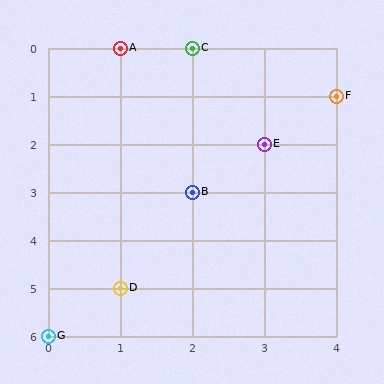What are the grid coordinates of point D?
Point D is at grid coordinates (1, 5).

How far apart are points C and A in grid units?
Points C and A are 1 column apart.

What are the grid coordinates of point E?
Point E is at grid coordinates (3, 2).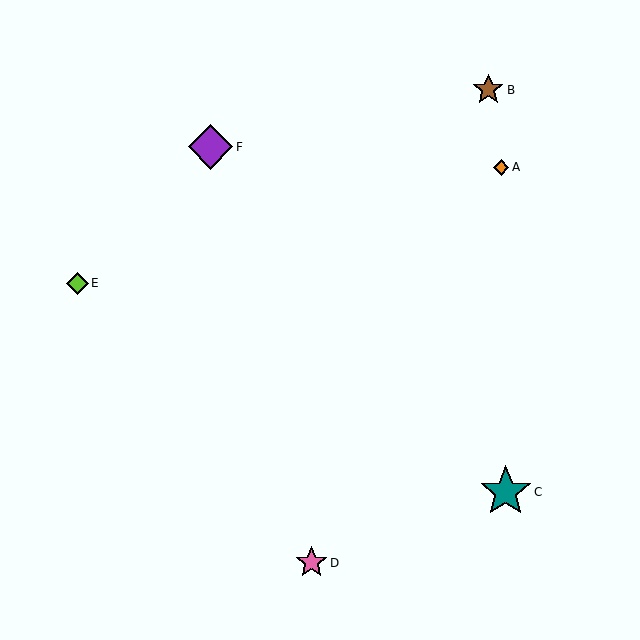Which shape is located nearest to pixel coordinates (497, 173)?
The orange diamond (labeled A) at (501, 167) is nearest to that location.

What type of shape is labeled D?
Shape D is a pink star.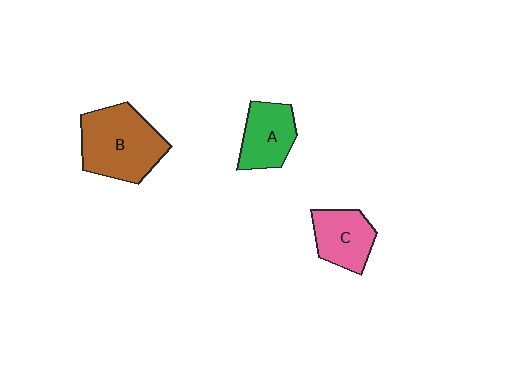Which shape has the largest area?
Shape B (brown).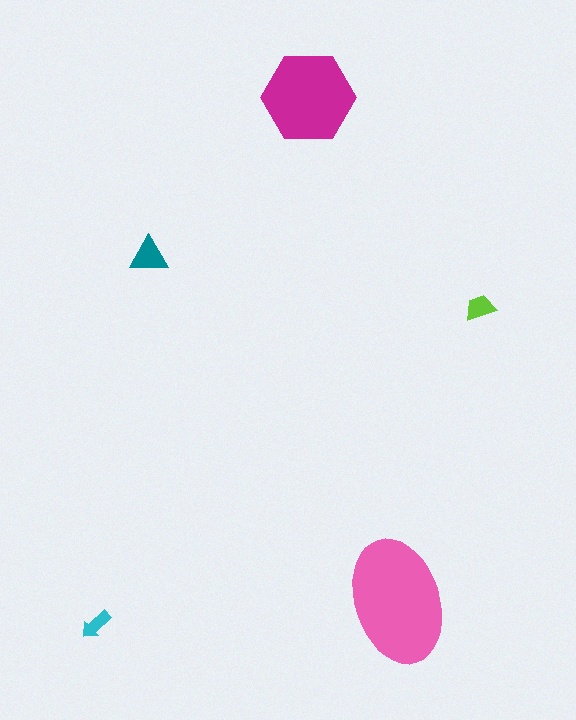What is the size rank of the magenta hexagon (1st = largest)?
2nd.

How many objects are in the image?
There are 5 objects in the image.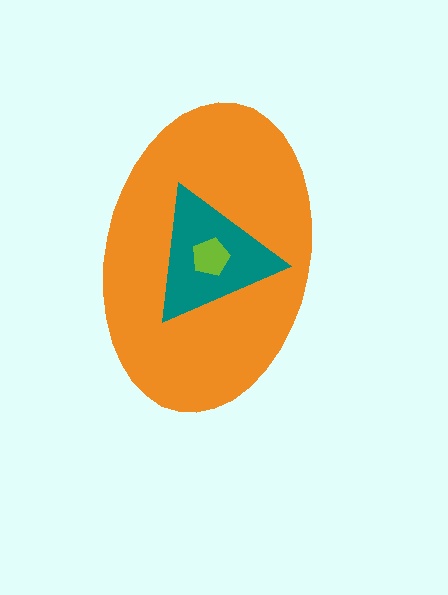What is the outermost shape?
The orange ellipse.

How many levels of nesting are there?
3.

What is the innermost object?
The lime pentagon.